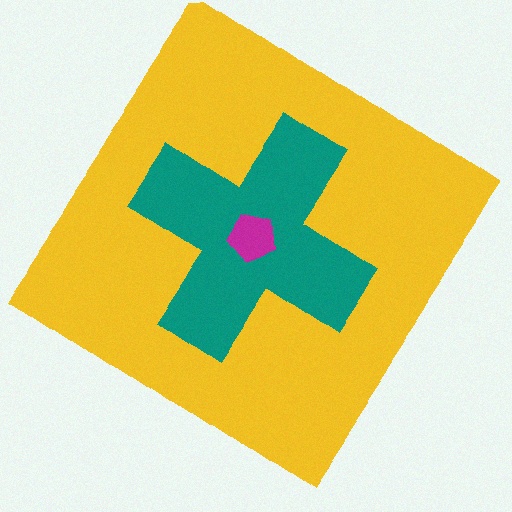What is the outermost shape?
The yellow diamond.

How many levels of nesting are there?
3.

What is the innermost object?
The magenta pentagon.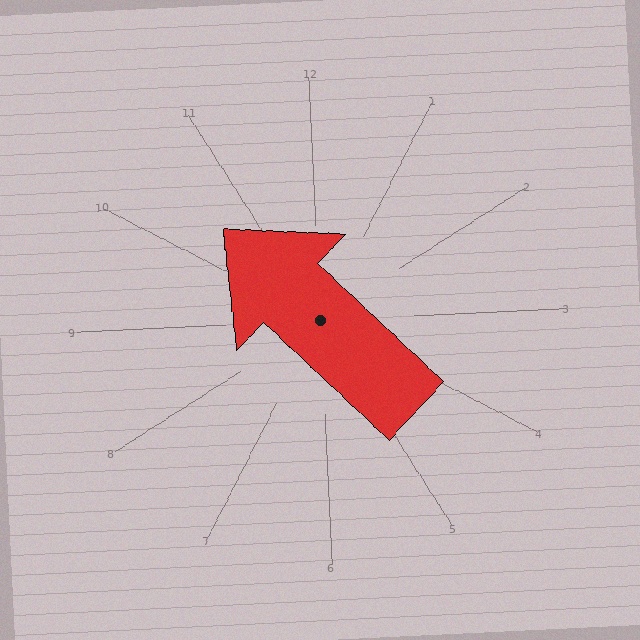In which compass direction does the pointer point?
Northwest.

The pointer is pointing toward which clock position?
Roughly 11 o'clock.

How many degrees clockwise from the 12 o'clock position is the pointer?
Approximately 316 degrees.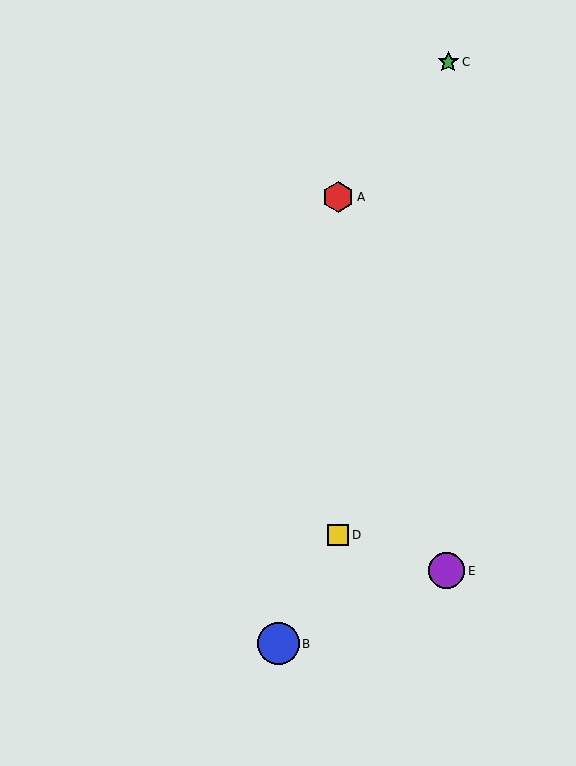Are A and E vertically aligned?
No, A is at x≈338 and E is at x≈447.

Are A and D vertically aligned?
Yes, both are at x≈338.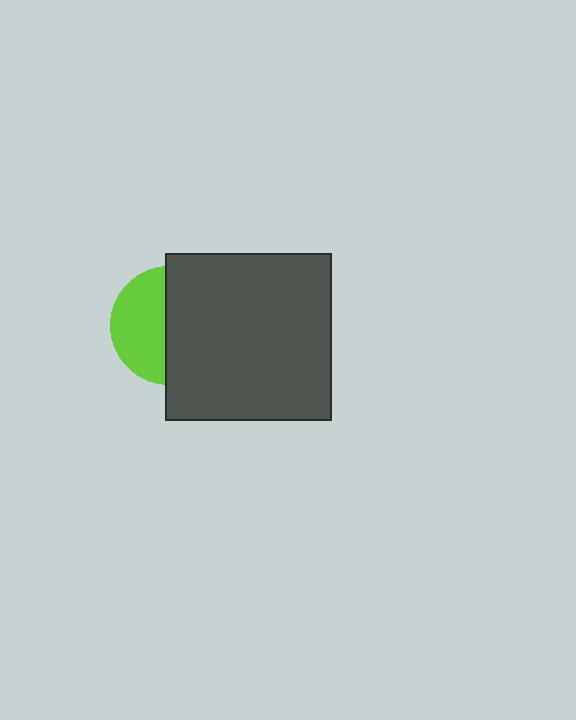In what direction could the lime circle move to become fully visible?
The lime circle could move left. That would shift it out from behind the dark gray square entirely.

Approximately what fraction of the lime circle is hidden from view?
Roughly 54% of the lime circle is hidden behind the dark gray square.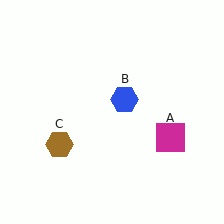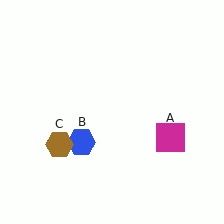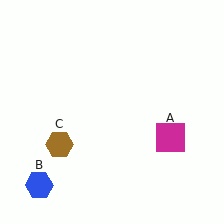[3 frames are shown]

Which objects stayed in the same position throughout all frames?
Magenta square (object A) and brown hexagon (object C) remained stationary.